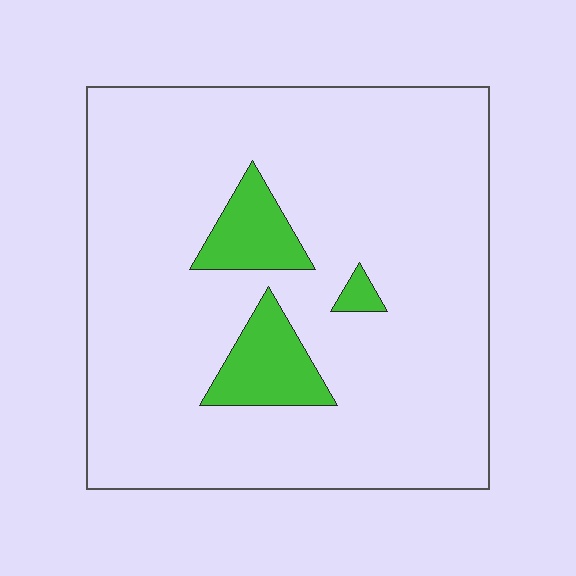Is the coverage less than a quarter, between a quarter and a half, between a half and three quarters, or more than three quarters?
Less than a quarter.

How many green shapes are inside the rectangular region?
3.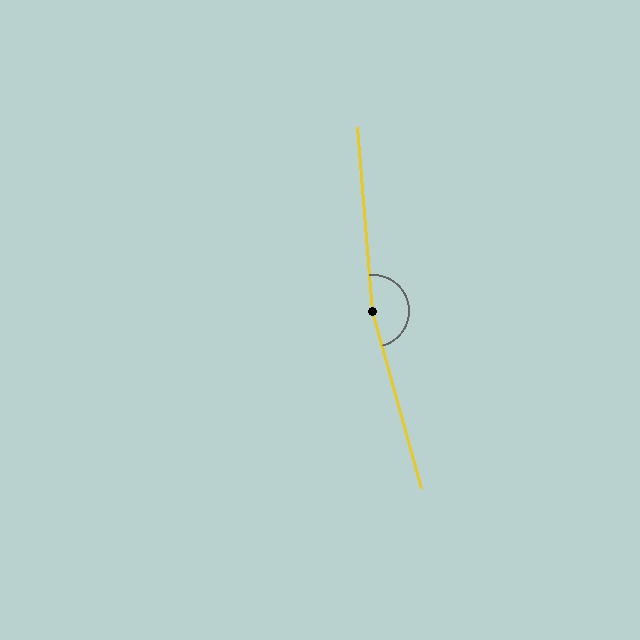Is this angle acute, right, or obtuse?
It is obtuse.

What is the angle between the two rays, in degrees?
Approximately 169 degrees.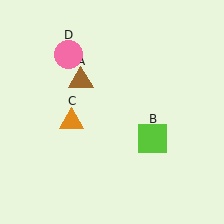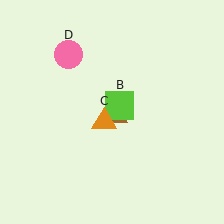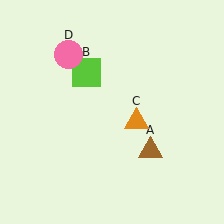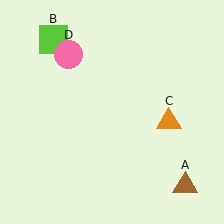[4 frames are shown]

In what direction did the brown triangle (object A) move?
The brown triangle (object A) moved down and to the right.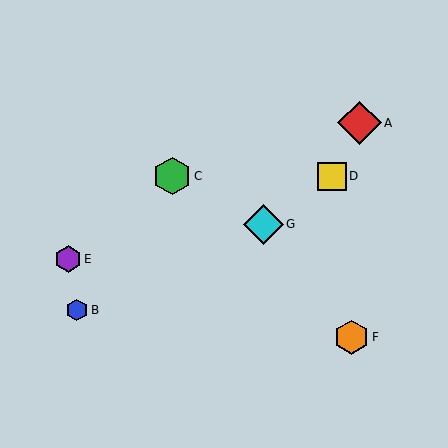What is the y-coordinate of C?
Object C is at y≈176.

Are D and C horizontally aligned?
Yes, both are at y≈176.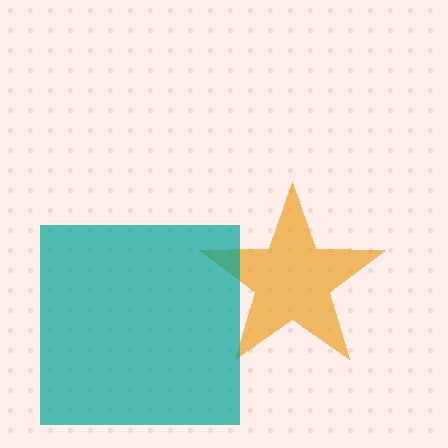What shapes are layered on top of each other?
The layered shapes are: an orange star, a teal square.